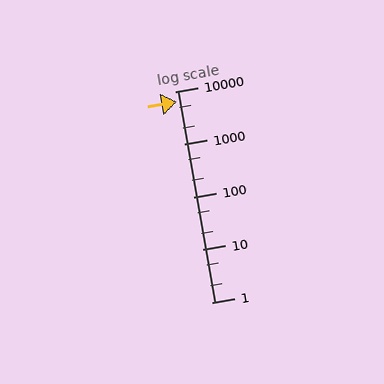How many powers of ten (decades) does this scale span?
The scale spans 4 decades, from 1 to 10000.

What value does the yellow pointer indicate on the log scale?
The pointer indicates approximately 6300.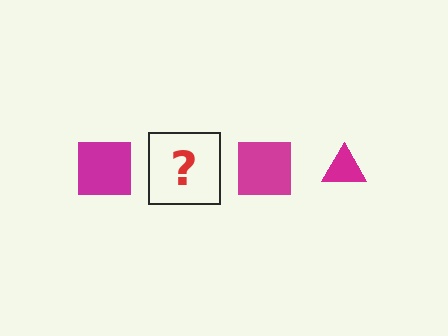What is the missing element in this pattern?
The missing element is a magenta triangle.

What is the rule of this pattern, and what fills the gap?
The rule is that the pattern cycles through square, triangle shapes in magenta. The gap should be filled with a magenta triangle.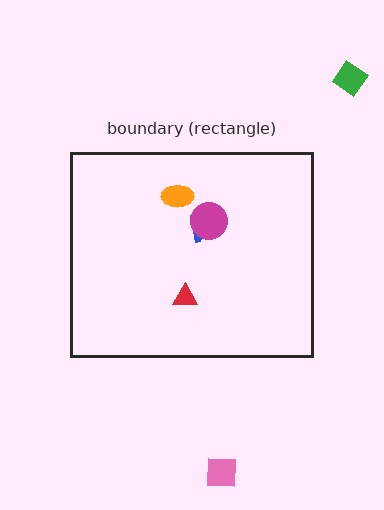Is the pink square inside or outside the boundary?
Outside.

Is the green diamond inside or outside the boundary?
Outside.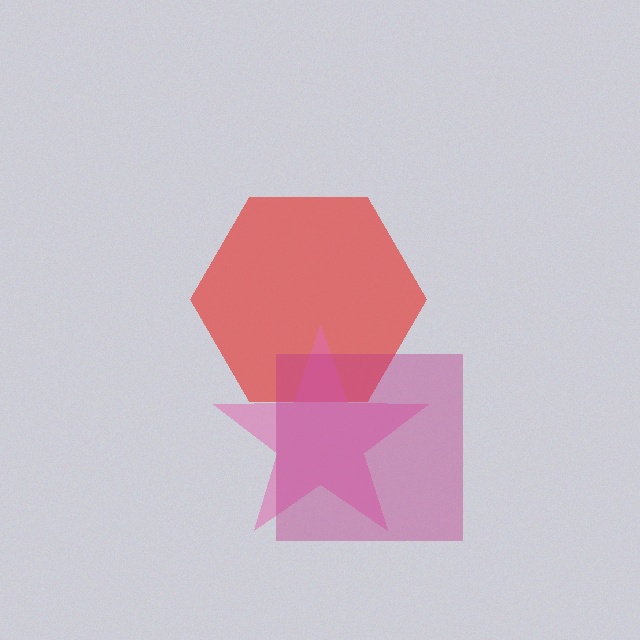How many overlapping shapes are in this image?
There are 3 overlapping shapes in the image.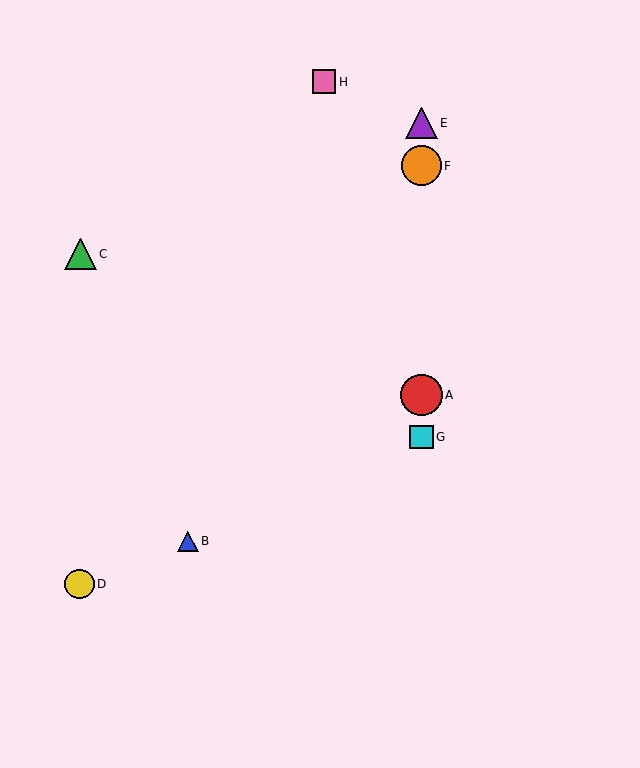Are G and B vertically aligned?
No, G is at x≈421 and B is at x≈188.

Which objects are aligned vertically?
Objects A, E, F, G are aligned vertically.